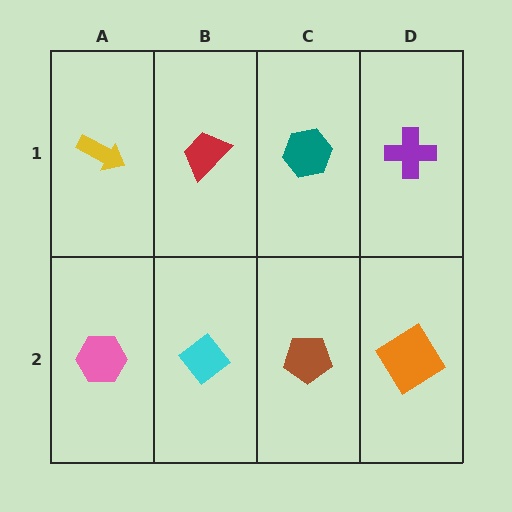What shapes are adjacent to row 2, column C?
A teal hexagon (row 1, column C), a cyan diamond (row 2, column B), an orange diamond (row 2, column D).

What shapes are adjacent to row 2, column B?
A red trapezoid (row 1, column B), a pink hexagon (row 2, column A), a brown pentagon (row 2, column C).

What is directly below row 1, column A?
A pink hexagon.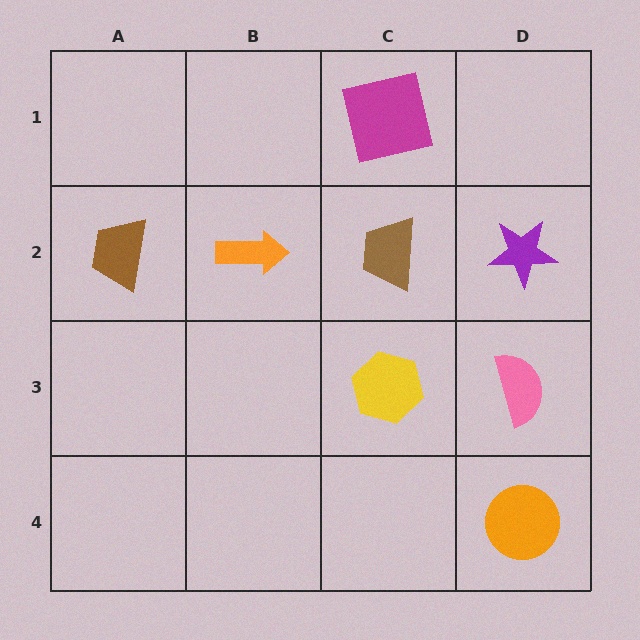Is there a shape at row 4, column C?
No, that cell is empty.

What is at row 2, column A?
A brown trapezoid.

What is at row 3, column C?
A yellow hexagon.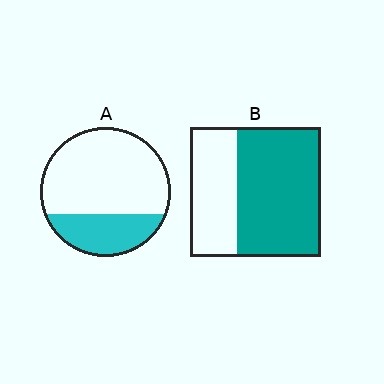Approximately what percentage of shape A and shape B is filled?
A is approximately 30% and B is approximately 65%.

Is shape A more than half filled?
No.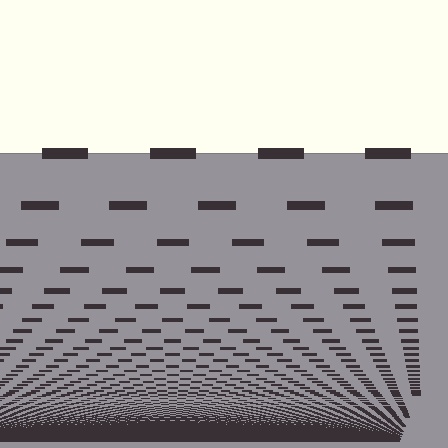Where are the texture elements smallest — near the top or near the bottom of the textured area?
Near the bottom.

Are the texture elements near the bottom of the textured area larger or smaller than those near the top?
Smaller. The gradient is inverted — elements near the bottom are smaller and denser.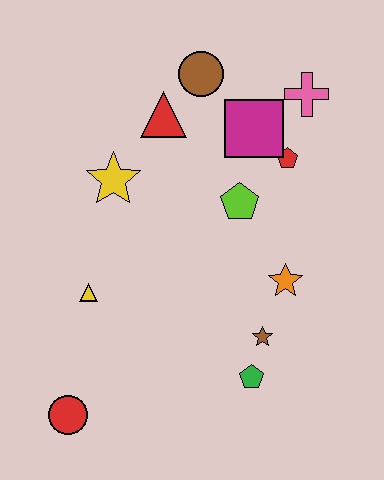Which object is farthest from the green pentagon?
The brown circle is farthest from the green pentagon.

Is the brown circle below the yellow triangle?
No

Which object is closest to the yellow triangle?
The yellow star is closest to the yellow triangle.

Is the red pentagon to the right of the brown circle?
Yes